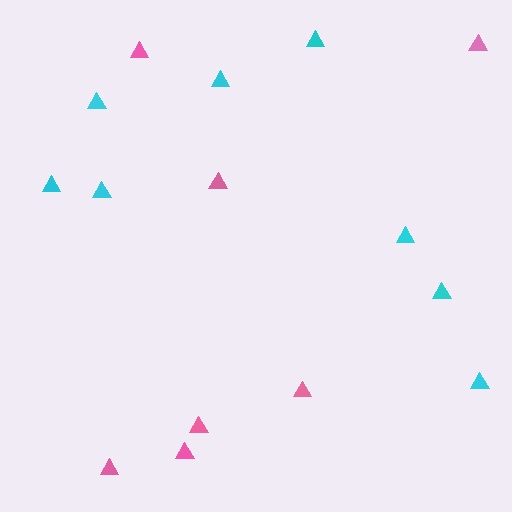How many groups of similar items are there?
There are 2 groups: one group of cyan triangles (8) and one group of pink triangles (7).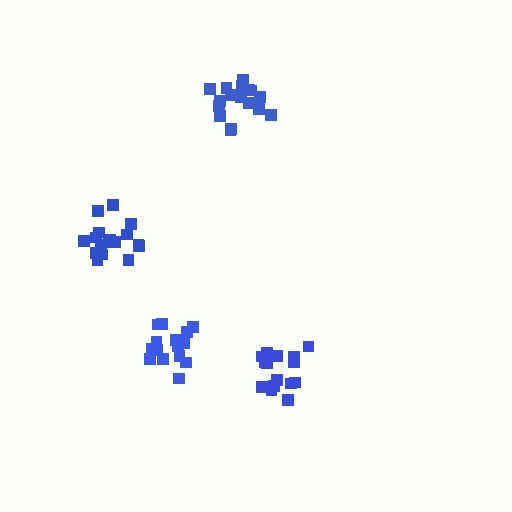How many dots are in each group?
Group 1: 15 dots, Group 2: 15 dots, Group 3: 17 dots, Group 4: 17 dots (64 total).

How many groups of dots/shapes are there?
There are 4 groups.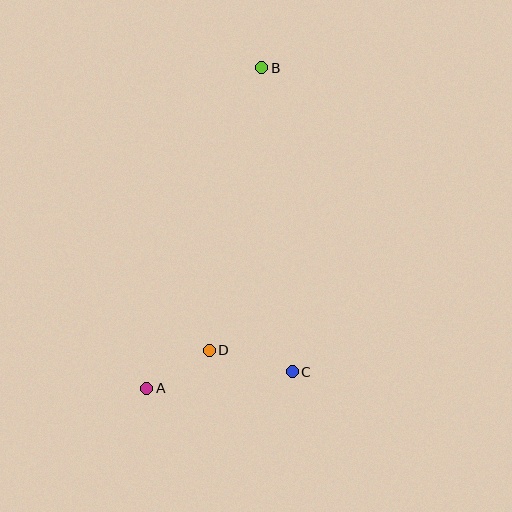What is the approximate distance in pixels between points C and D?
The distance between C and D is approximately 86 pixels.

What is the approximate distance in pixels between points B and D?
The distance between B and D is approximately 287 pixels.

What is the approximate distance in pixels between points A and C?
The distance between A and C is approximately 146 pixels.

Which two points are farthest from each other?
Points A and B are farthest from each other.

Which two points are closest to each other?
Points A and D are closest to each other.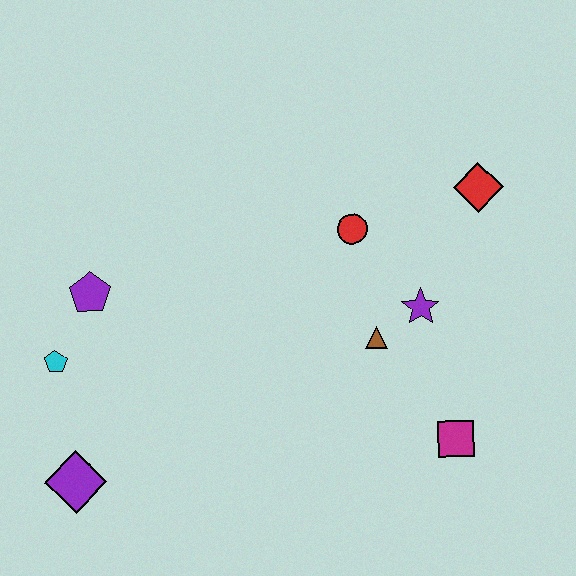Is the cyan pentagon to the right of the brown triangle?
No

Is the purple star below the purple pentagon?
Yes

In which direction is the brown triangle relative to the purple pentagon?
The brown triangle is to the right of the purple pentagon.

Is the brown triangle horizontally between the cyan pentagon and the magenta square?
Yes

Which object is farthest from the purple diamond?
The red diamond is farthest from the purple diamond.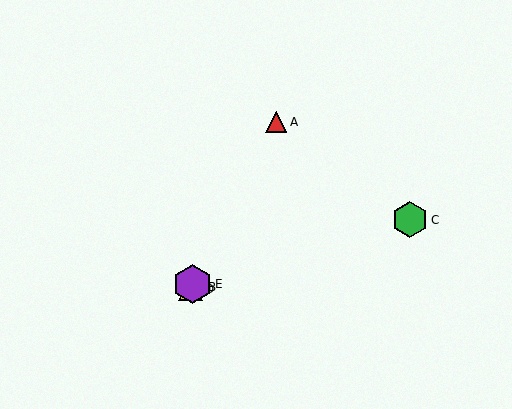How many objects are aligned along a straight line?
4 objects (A, B, D, E) are aligned along a straight line.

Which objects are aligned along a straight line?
Objects A, B, D, E are aligned along a straight line.